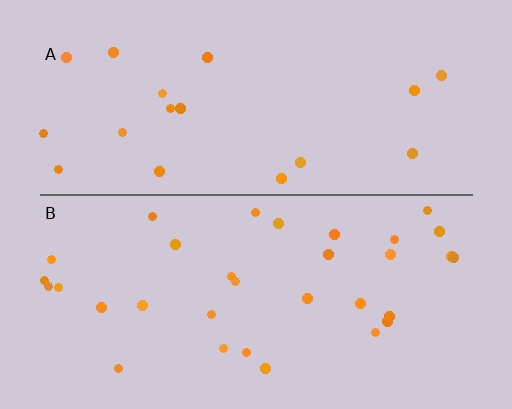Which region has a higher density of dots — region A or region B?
B (the bottom).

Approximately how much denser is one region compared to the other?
Approximately 1.8× — region B over region A.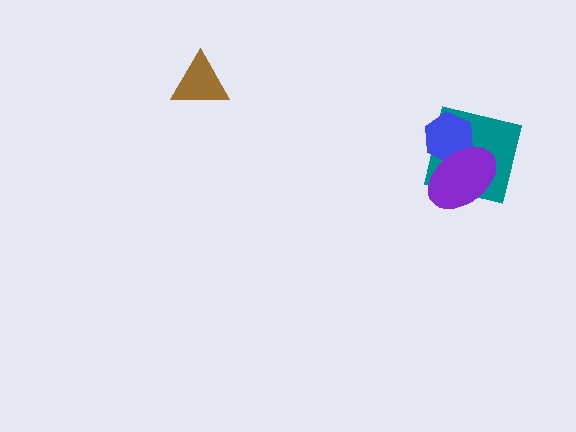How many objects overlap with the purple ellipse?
2 objects overlap with the purple ellipse.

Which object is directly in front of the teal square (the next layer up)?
The blue hexagon is directly in front of the teal square.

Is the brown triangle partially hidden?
No, no other shape covers it.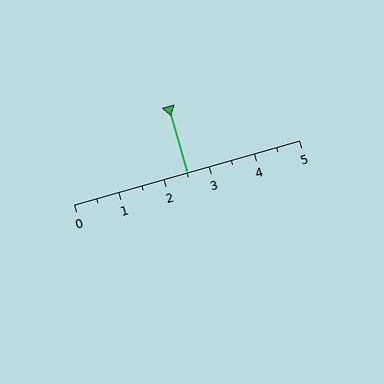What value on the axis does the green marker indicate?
The marker indicates approximately 2.5.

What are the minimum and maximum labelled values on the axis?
The axis runs from 0 to 5.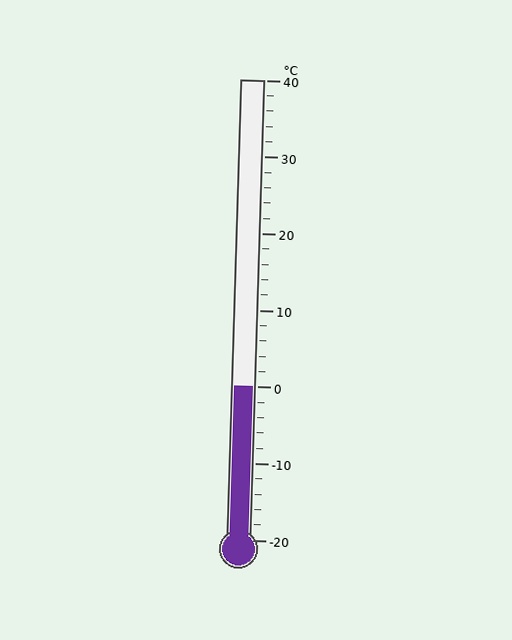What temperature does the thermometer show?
The thermometer shows approximately 0°C.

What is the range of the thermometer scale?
The thermometer scale ranges from -20°C to 40°C.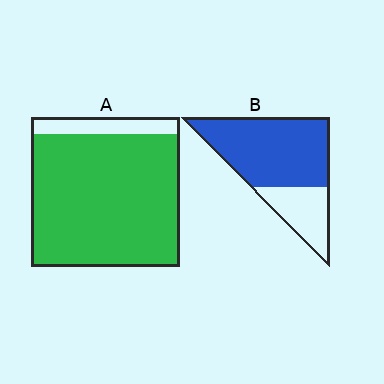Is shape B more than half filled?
Yes.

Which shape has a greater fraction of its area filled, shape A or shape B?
Shape A.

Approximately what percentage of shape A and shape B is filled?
A is approximately 90% and B is approximately 70%.